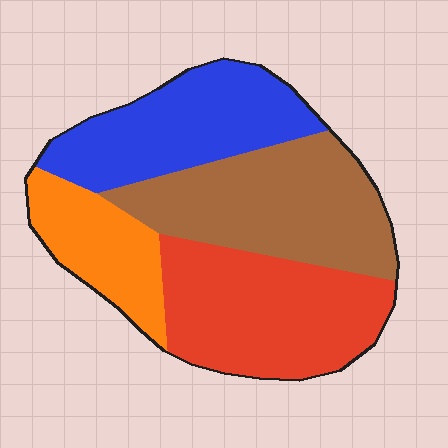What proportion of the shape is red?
Red takes up about one third (1/3) of the shape.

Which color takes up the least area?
Orange, at roughly 15%.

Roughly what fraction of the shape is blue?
Blue takes up less than a quarter of the shape.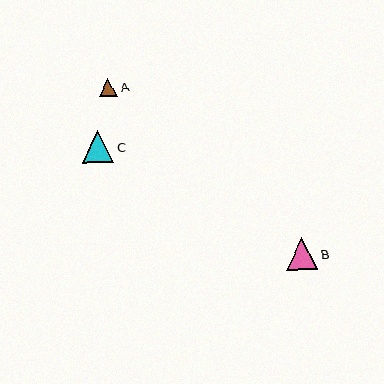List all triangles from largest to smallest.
From largest to smallest: C, B, A.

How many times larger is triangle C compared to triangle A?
Triangle C is approximately 1.7 times the size of triangle A.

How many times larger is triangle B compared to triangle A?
Triangle B is approximately 1.7 times the size of triangle A.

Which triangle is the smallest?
Triangle A is the smallest with a size of approximately 18 pixels.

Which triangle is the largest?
Triangle C is the largest with a size of approximately 32 pixels.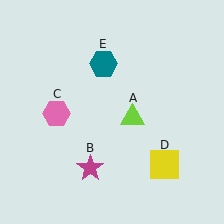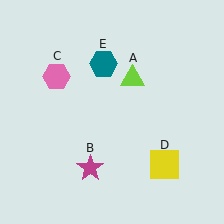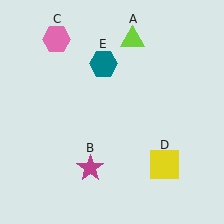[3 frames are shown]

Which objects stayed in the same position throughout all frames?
Magenta star (object B) and yellow square (object D) and teal hexagon (object E) remained stationary.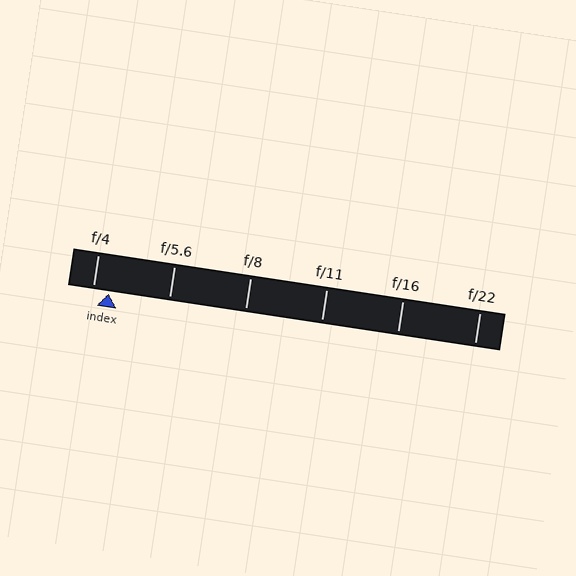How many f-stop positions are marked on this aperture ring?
There are 6 f-stop positions marked.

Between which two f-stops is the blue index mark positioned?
The index mark is between f/4 and f/5.6.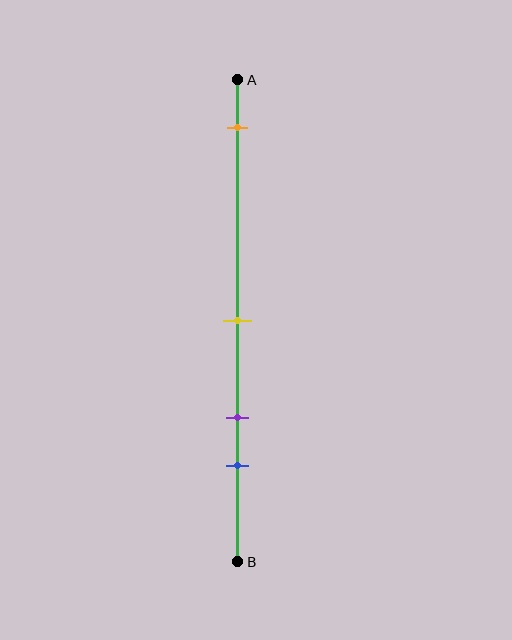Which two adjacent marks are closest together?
The purple and blue marks are the closest adjacent pair.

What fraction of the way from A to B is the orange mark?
The orange mark is approximately 10% (0.1) of the way from A to B.